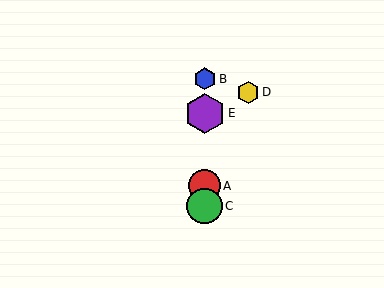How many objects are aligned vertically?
4 objects (A, B, C, E) are aligned vertically.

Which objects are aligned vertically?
Objects A, B, C, E are aligned vertically.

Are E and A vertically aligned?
Yes, both are at x≈205.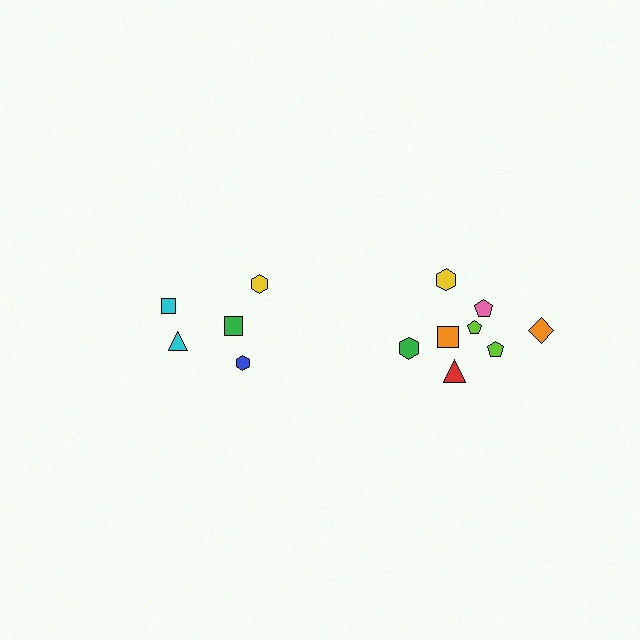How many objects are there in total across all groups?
There are 13 objects.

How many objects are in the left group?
There are 5 objects.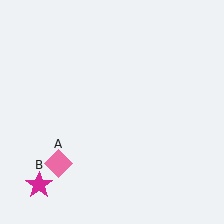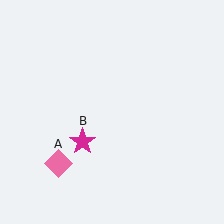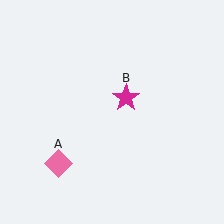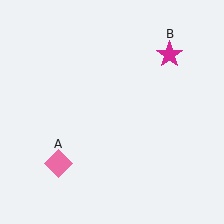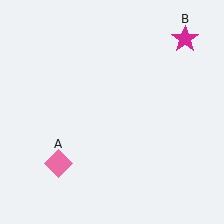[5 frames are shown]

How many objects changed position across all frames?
1 object changed position: magenta star (object B).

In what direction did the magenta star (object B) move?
The magenta star (object B) moved up and to the right.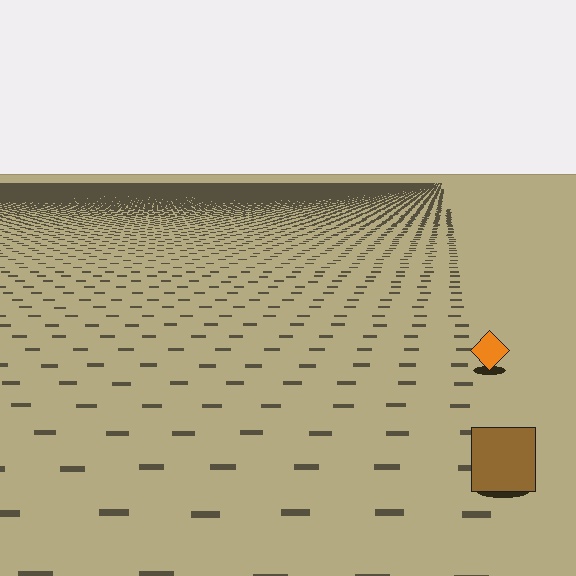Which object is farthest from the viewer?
The orange diamond is farthest from the viewer. It appears smaller and the ground texture around it is denser.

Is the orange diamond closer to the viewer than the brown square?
No. The brown square is closer — you can tell from the texture gradient: the ground texture is coarser near it.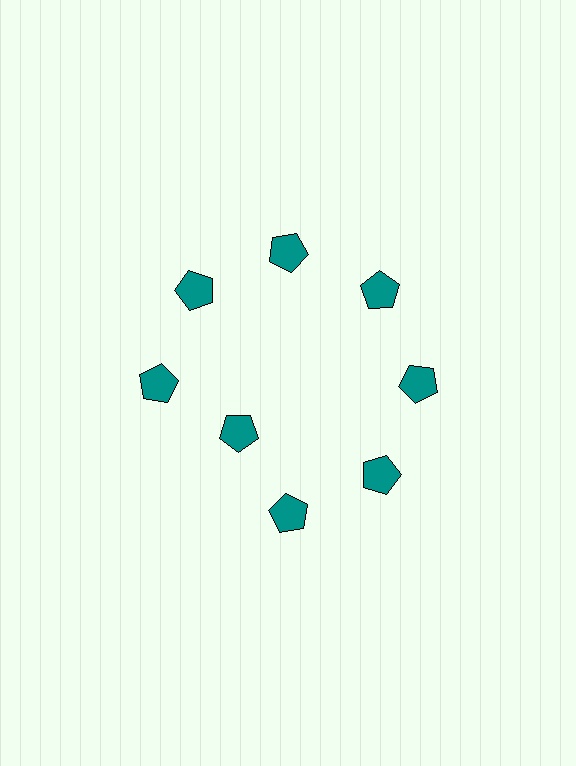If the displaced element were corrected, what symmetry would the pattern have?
It would have 8-fold rotational symmetry — the pattern would map onto itself every 45 degrees.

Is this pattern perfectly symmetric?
No. The 8 teal pentagons are arranged in a ring, but one element near the 8 o'clock position is pulled inward toward the center, breaking the 8-fold rotational symmetry.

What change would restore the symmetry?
The symmetry would be restored by moving it outward, back onto the ring so that all 8 pentagons sit at equal angles and equal distance from the center.